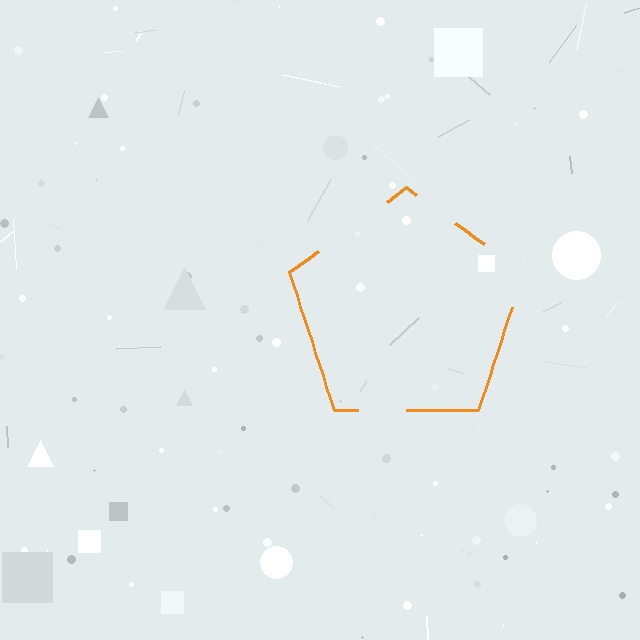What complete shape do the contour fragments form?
The contour fragments form a pentagon.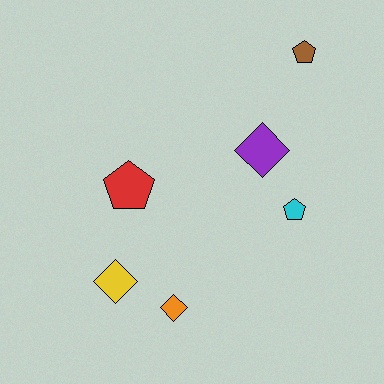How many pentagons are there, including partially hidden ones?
There are 3 pentagons.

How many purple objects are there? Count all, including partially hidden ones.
There is 1 purple object.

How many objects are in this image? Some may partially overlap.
There are 6 objects.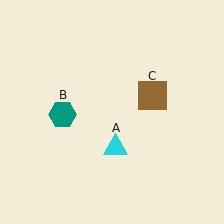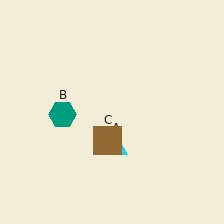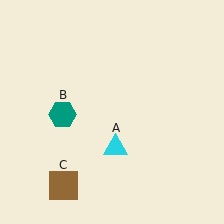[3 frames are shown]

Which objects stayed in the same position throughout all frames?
Cyan triangle (object A) and teal hexagon (object B) remained stationary.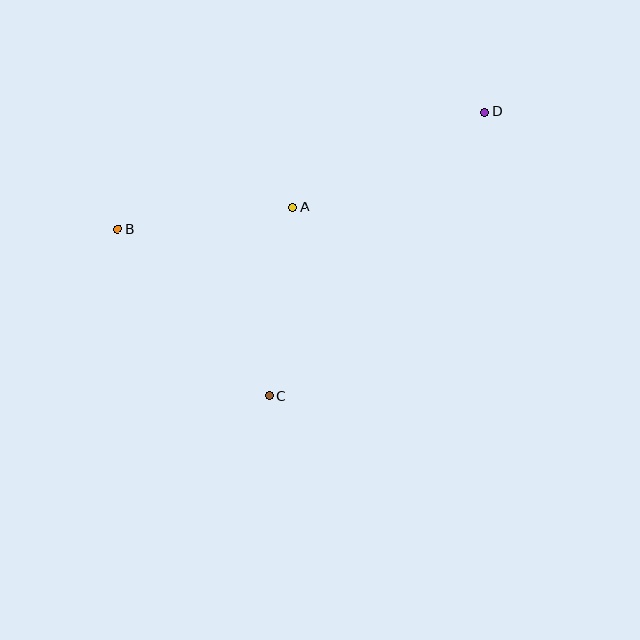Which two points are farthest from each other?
Points B and D are farthest from each other.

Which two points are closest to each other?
Points A and B are closest to each other.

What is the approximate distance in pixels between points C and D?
The distance between C and D is approximately 357 pixels.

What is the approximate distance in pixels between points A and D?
The distance between A and D is approximately 214 pixels.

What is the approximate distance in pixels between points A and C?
The distance between A and C is approximately 190 pixels.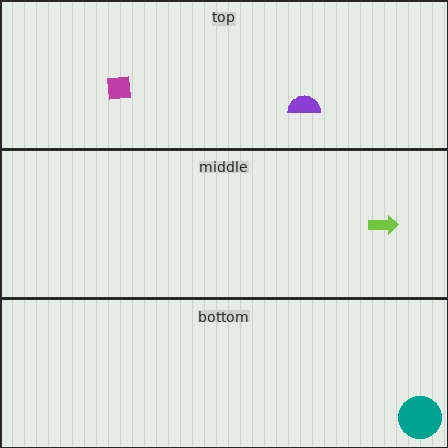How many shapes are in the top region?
2.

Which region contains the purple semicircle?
The top region.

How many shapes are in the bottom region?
1.